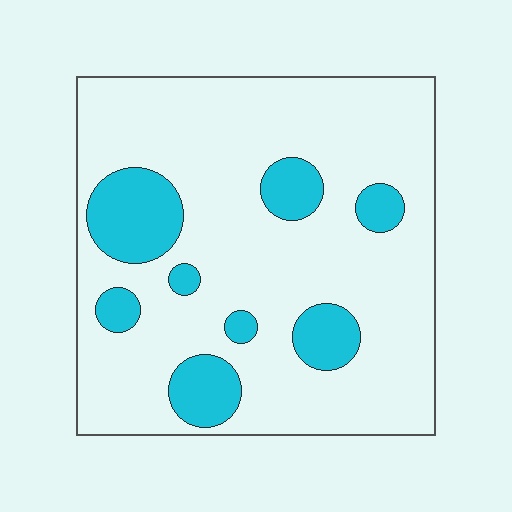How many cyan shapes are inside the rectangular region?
8.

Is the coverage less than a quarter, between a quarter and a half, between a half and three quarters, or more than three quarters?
Less than a quarter.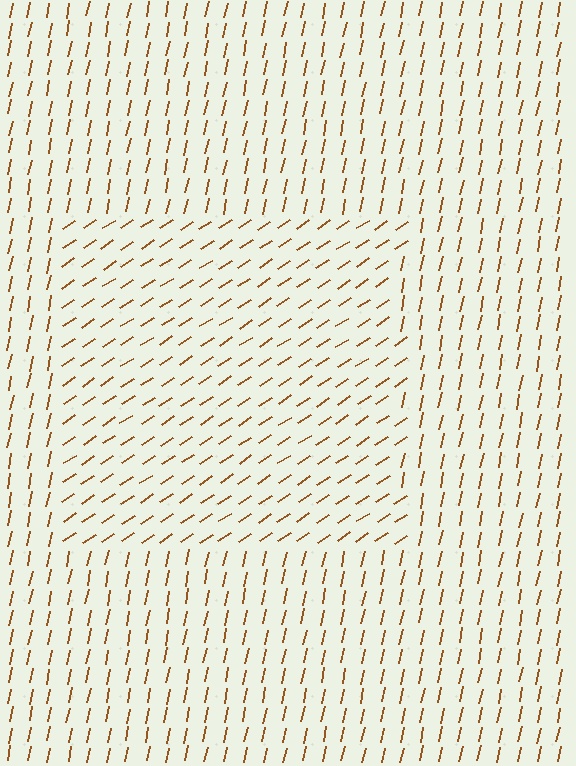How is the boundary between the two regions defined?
The boundary is defined purely by a change in line orientation (approximately 45 degrees difference). All lines are the same color and thickness.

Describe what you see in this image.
The image is filled with small brown line segments. A rectangle region in the image has lines oriented differently from the surrounding lines, creating a visible texture boundary.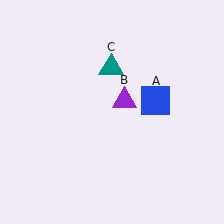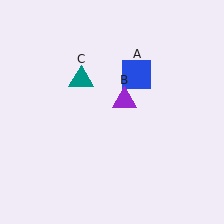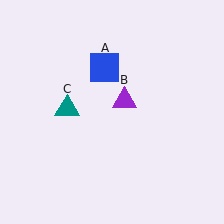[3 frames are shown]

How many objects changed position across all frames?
2 objects changed position: blue square (object A), teal triangle (object C).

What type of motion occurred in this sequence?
The blue square (object A), teal triangle (object C) rotated counterclockwise around the center of the scene.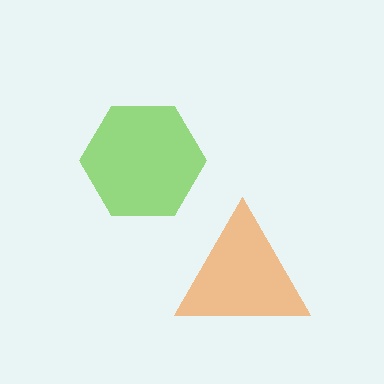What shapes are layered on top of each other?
The layered shapes are: an orange triangle, a lime hexagon.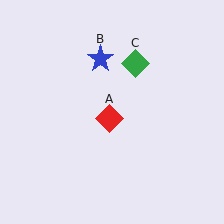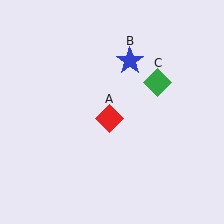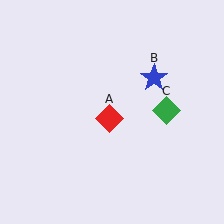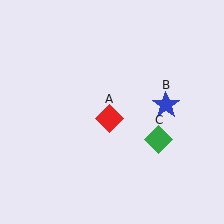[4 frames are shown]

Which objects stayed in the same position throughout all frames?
Red diamond (object A) remained stationary.